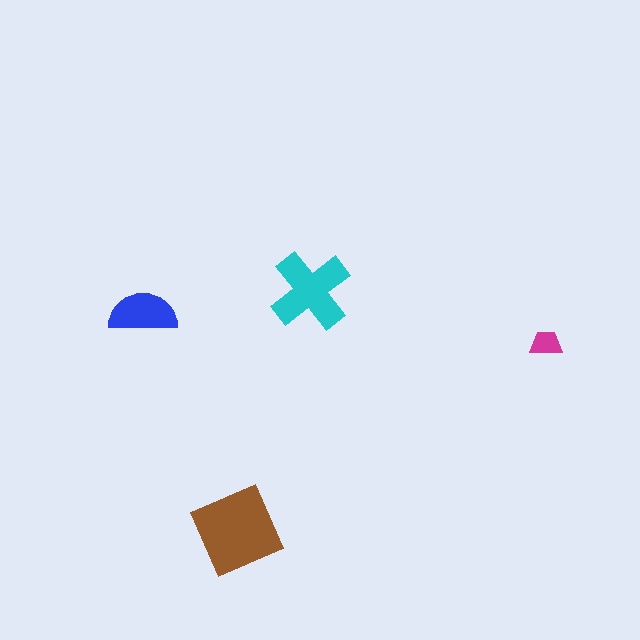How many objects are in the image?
There are 4 objects in the image.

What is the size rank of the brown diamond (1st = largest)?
1st.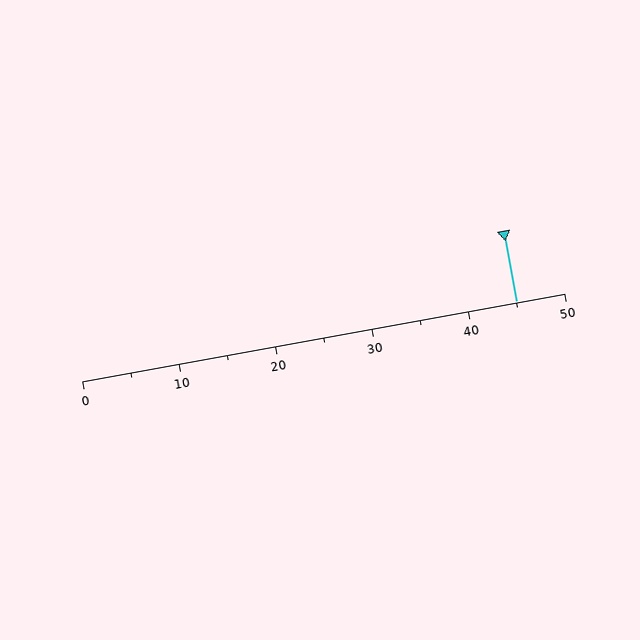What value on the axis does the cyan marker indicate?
The marker indicates approximately 45.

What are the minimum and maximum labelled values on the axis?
The axis runs from 0 to 50.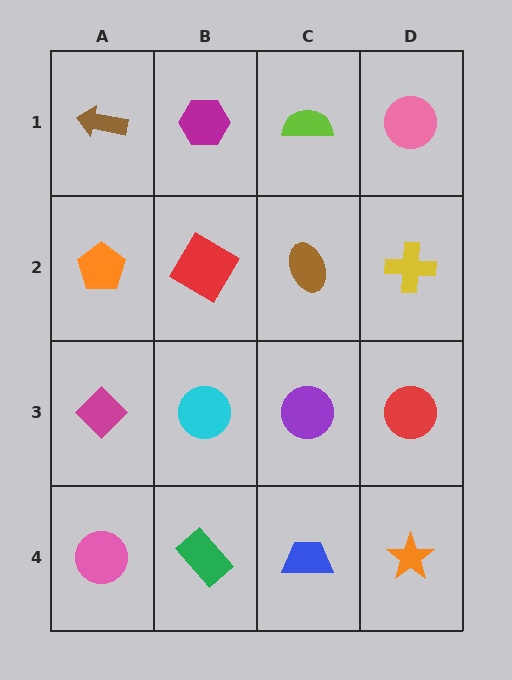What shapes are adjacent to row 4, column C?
A purple circle (row 3, column C), a green rectangle (row 4, column B), an orange star (row 4, column D).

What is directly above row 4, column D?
A red circle.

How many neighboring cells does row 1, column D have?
2.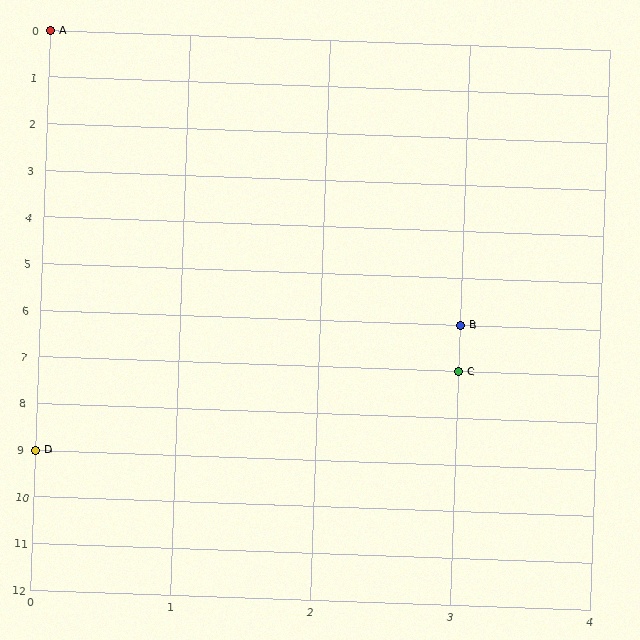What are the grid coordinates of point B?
Point B is at grid coordinates (3, 6).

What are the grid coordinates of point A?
Point A is at grid coordinates (0, 0).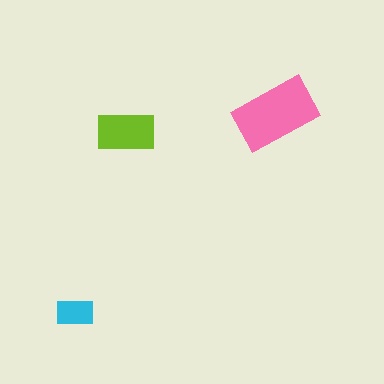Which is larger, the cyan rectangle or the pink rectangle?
The pink one.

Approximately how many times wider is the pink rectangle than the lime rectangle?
About 1.5 times wider.